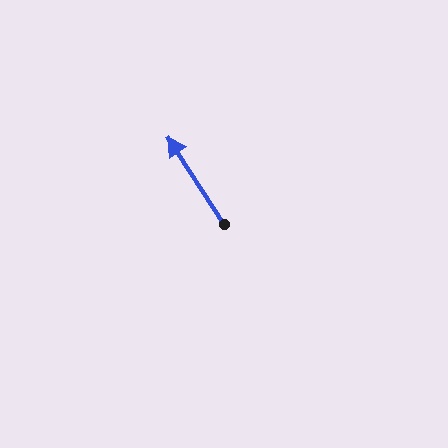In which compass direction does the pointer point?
Northwest.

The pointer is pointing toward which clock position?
Roughly 11 o'clock.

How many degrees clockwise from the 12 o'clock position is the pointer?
Approximately 327 degrees.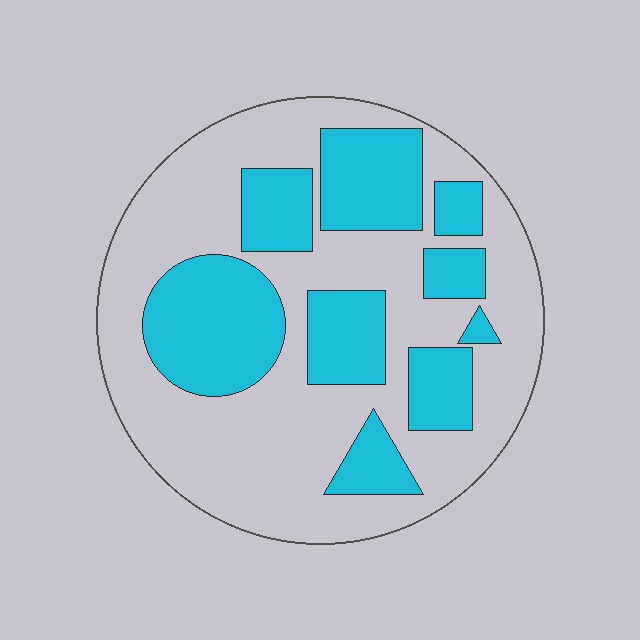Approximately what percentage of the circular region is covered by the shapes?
Approximately 35%.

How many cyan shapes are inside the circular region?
9.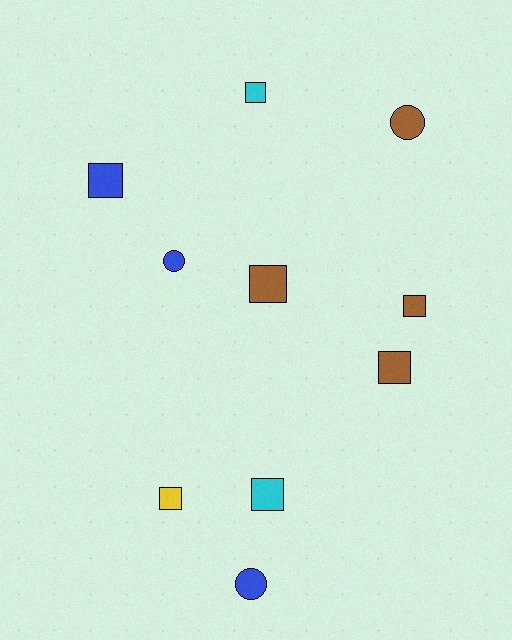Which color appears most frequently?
Brown, with 4 objects.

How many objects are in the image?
There are 10 objects.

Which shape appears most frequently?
Square, with 7 objects.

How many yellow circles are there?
There are no yellow circles.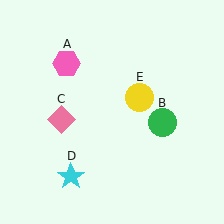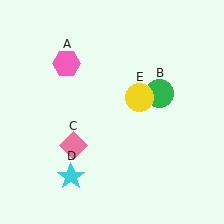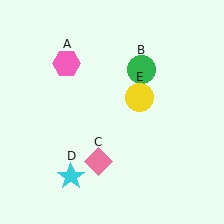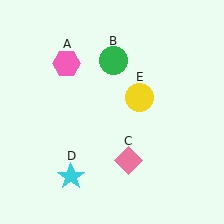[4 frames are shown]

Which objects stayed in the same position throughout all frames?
Pink hexagon (object A) and cyan star (object D) and yellow circle (object E) remained stationary.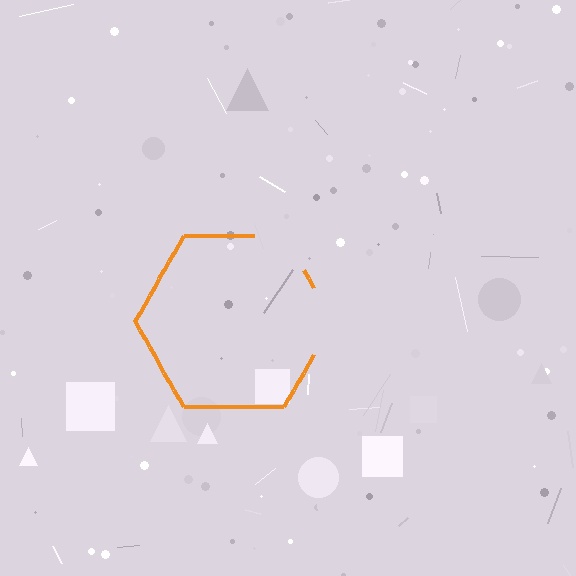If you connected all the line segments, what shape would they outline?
They would outline a hexagon.